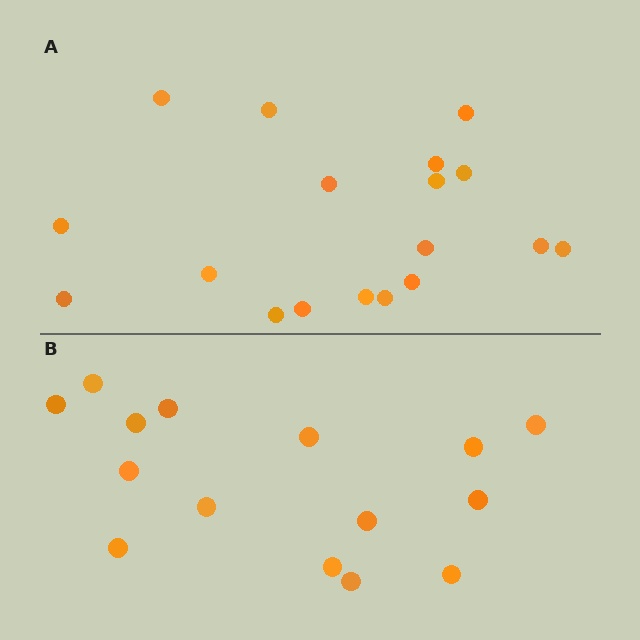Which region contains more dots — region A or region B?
Region A (the top region) has more dots.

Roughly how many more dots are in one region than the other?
Region A has just a few more — roughly 2 or 3 more dots than region B.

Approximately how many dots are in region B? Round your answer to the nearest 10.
About 20 dots. (The exact count is 15, which rounds to 20.)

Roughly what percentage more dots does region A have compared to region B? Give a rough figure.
About 20% more.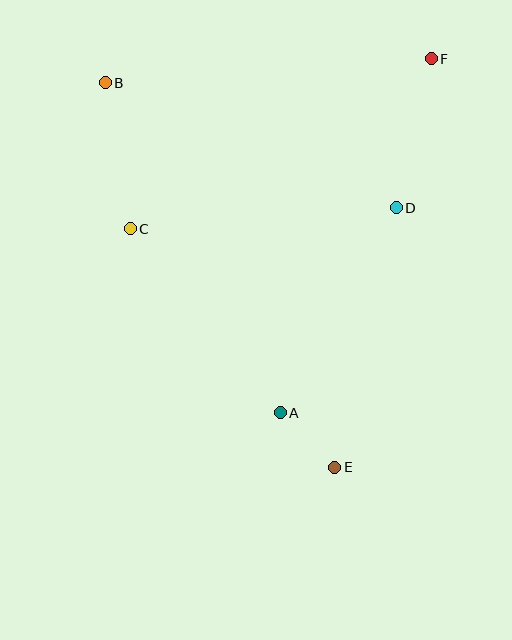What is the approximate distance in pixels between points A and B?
The distance between A and B is approximately 373 pixels.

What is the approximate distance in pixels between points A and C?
The distance between A and C is approximately 237 pixels.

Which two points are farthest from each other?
Points B and E are farthest from each other.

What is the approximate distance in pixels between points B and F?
The distance between B and F is approximately 327 pixels.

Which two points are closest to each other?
Points A and E are closest to each other.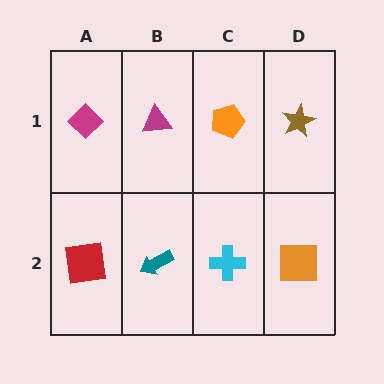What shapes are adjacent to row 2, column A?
A magenta diamond (row 1, column A), a teal arrow (row 2, column B).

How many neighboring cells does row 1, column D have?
2.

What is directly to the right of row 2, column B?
A cyan cross.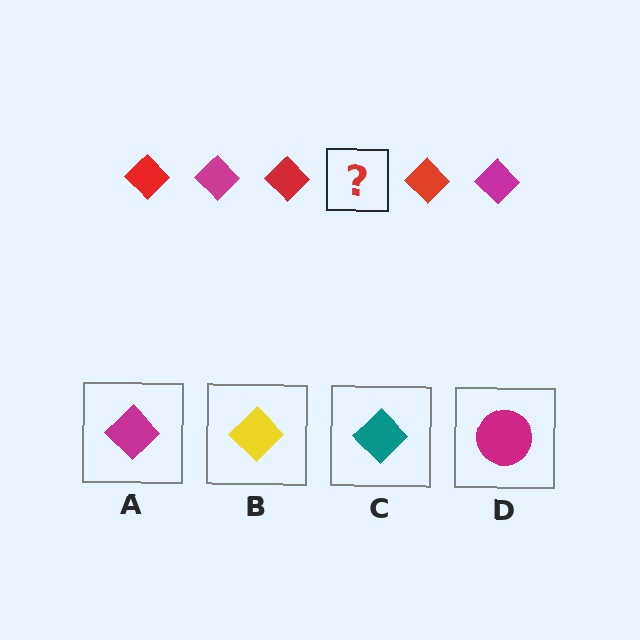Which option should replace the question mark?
Option A.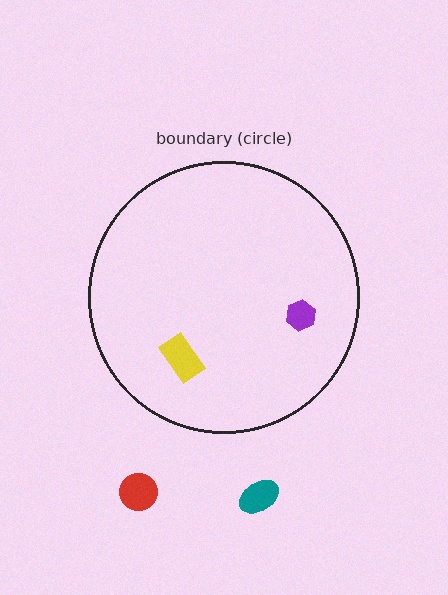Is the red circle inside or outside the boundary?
Outside.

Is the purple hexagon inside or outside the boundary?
Inside.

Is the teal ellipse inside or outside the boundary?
Outside.